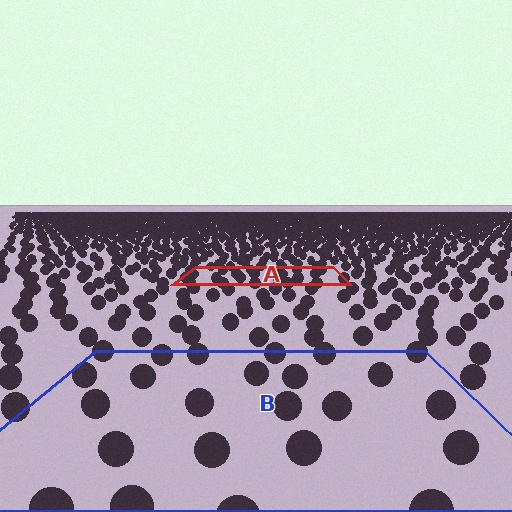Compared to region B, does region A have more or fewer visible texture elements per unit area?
Region A has more texture elements per unit area — they are packed more densely because it is farther away.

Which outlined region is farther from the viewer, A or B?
Region A is farther from the viewer — the texture elements inside it appear smaller and more densely packed.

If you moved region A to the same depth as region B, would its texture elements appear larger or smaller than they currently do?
They would appear larger. At a closer depth, the same texture elements are projected at a bigger on-screen size.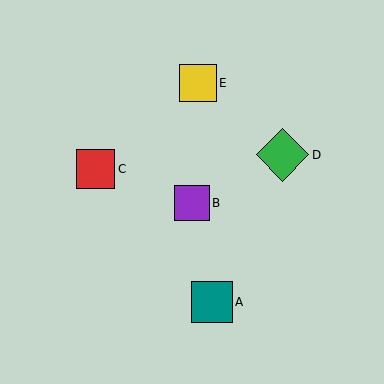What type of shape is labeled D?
Shape D is a green diamond.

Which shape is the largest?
The green diamond (labeled D) is the largest.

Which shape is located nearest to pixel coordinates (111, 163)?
The red square (labeled C) at (96, 169) is nearest to that location.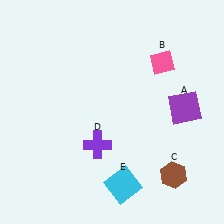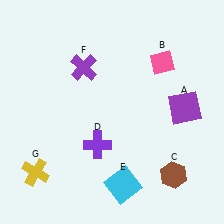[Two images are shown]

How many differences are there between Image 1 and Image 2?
There are 2 differences between the two images.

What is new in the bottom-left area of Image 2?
A yellow cross (G) was added in the bottom-left area of Image 2.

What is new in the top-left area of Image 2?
A purple cross (F) was added in the top-left area of Image 2.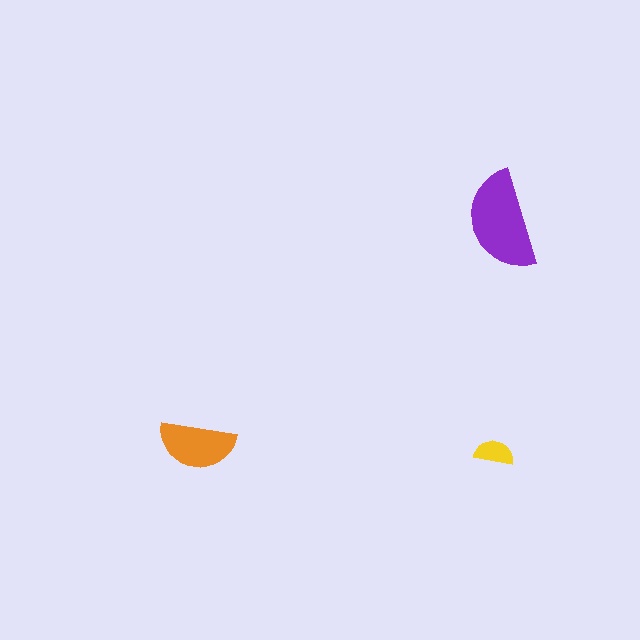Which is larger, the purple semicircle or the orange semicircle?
The purple one.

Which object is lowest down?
The yellow semicircle is bottommost.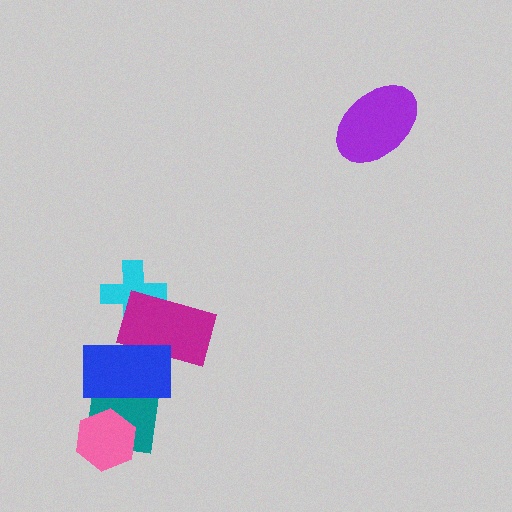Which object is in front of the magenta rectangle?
The blue rectangle is in front of the magenta rectangle.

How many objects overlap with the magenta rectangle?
2 objects overlap with the magenta rectangle.